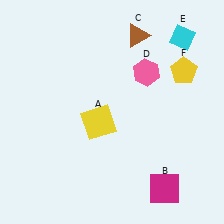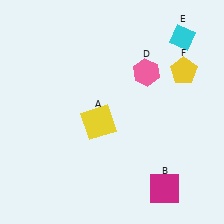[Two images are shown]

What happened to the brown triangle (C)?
The brown triangle (C) was removed in Image 2. It was in the top-right area of Image 1.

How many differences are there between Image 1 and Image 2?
There is 1 difference between the two images.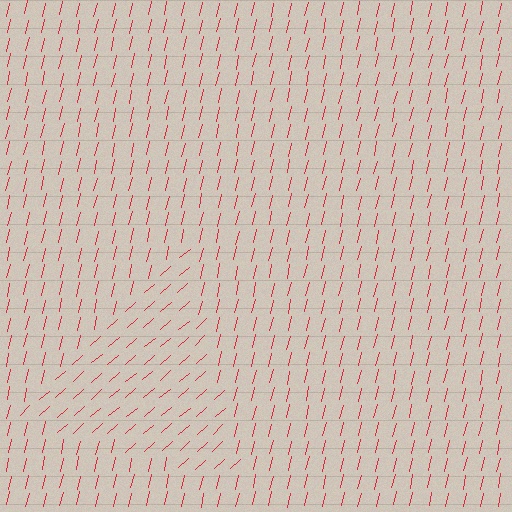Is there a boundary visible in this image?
Yes, there is a texture boundary formed by a change in line orientation.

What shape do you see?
I see a triangle.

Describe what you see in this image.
The image is filled with small red line segments. A triangle region in the image has lines oriented differently from the surrounding lines, creating a visible texture boundary.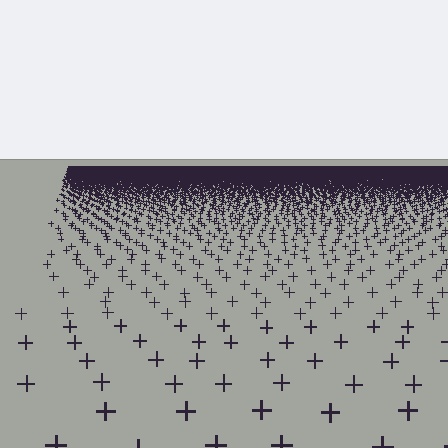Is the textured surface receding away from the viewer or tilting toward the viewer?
The surface is receding away from the viewer. Texture elements get smaller and denser toward the top.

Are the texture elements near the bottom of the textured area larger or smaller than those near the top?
Larger. Near the bottom, elements are closer to the viewer and appear at a bigger on-screen size.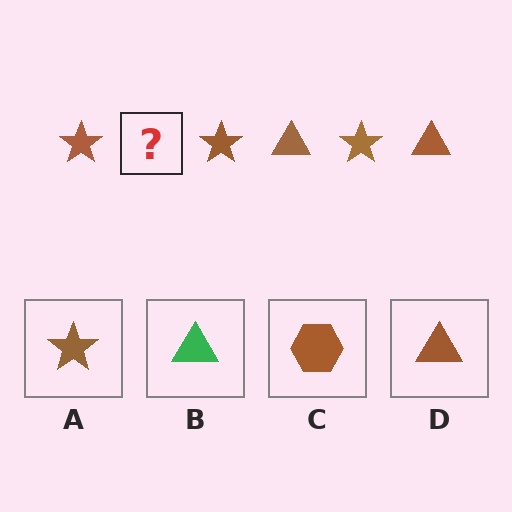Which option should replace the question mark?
Option D.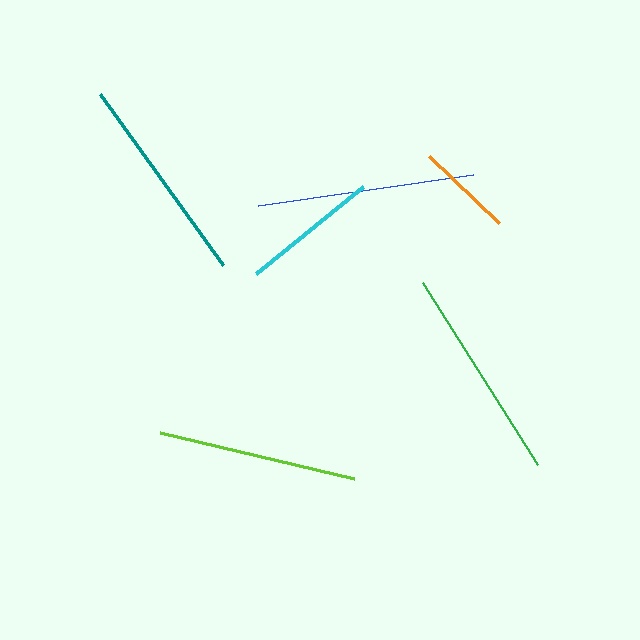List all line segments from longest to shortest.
From longest to shortest: blue, green, teal, lime, cyan, orange.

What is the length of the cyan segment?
The cyan segment is approximately 138 pixels long.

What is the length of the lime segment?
The lime segment is approximately 199 pixels long.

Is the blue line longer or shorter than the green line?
The blue line is longer than the green line.